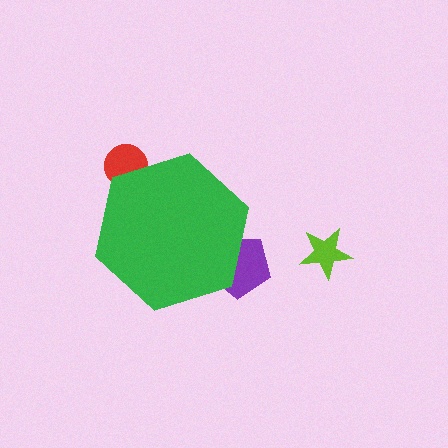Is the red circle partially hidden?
Yes, the red circle is partially hidden behind the green hexagon.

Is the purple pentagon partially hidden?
Yes, the purple pentagon is partially hidden behind the green hexagon.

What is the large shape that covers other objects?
A green hexagon.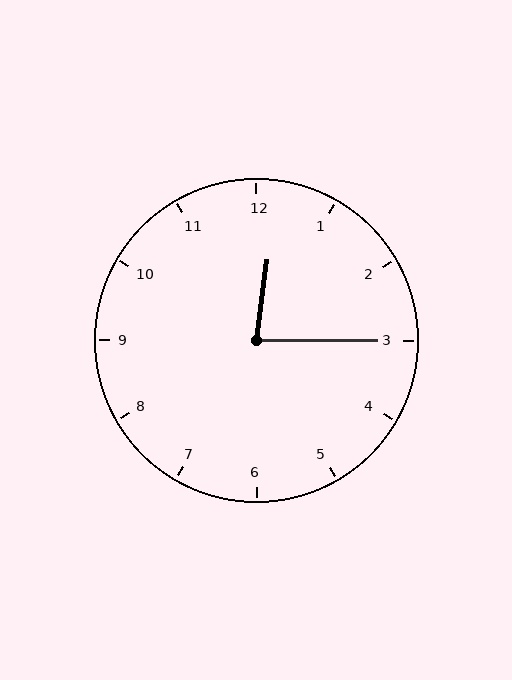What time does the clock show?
12:15.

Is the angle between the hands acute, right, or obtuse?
It is acute.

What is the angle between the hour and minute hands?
Approximately 82 degrees.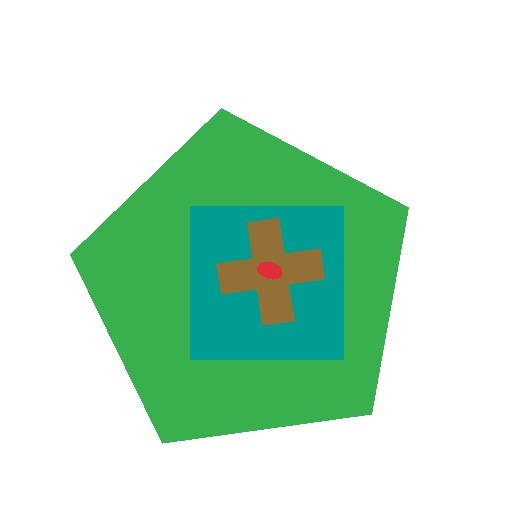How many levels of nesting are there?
4.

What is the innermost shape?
The red ellipse.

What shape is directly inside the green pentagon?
The teal square.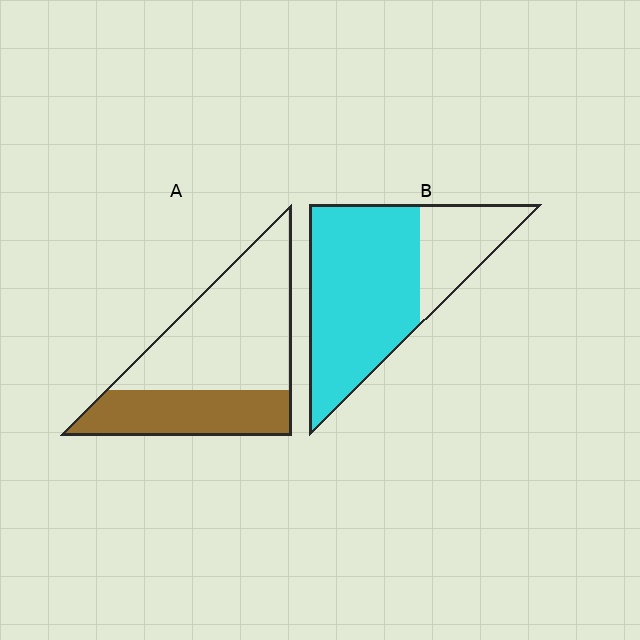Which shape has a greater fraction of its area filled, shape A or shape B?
Shape B.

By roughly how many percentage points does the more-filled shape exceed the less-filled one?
By roughly 35 percentage points (B over A).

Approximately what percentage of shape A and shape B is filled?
A is approximately 35% and B is approximately 70%.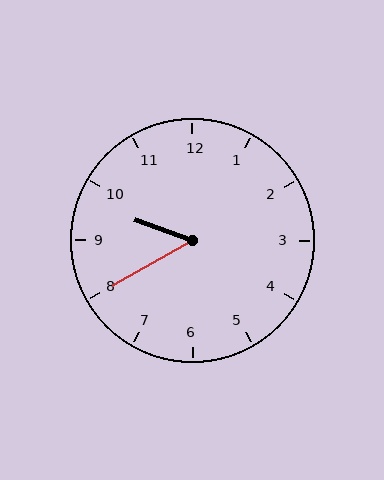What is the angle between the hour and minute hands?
Approximately 50 degrees.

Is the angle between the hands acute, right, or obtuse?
It is acute.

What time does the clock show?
9:40.